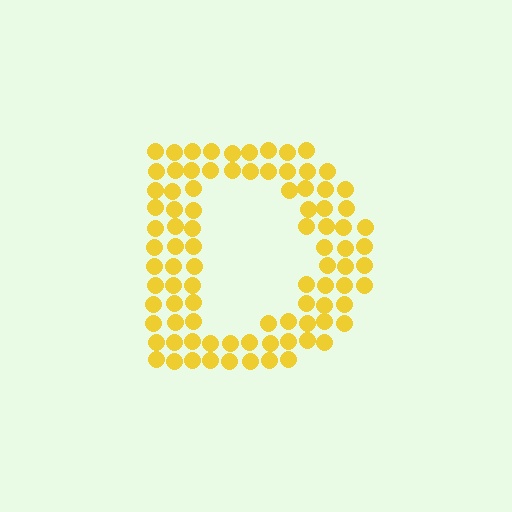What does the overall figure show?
The overall figure shows the letter D.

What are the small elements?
The small elements are circles.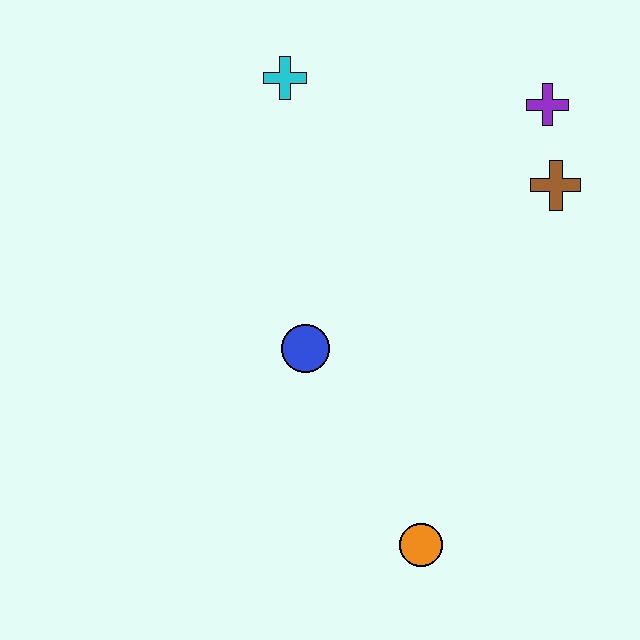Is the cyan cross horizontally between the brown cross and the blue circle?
No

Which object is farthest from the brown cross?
The orange circle is farthest from the brown cross.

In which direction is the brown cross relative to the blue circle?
The brown cross is to the right of the blue circle.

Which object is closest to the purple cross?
The brown cross is closest to the purple cross.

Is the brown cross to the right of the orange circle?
Yes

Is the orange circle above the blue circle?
No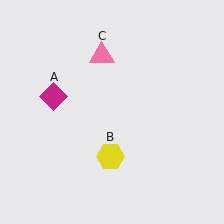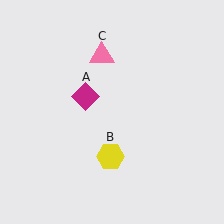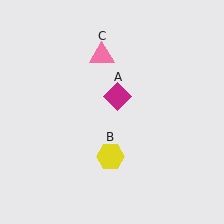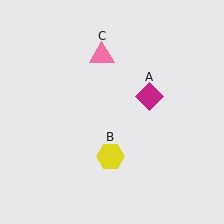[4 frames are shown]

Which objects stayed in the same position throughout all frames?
Yellow hexagon (object B) and pink triangle (object C) remained stationary.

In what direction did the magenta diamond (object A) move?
The magenta diamond (object A) moved right.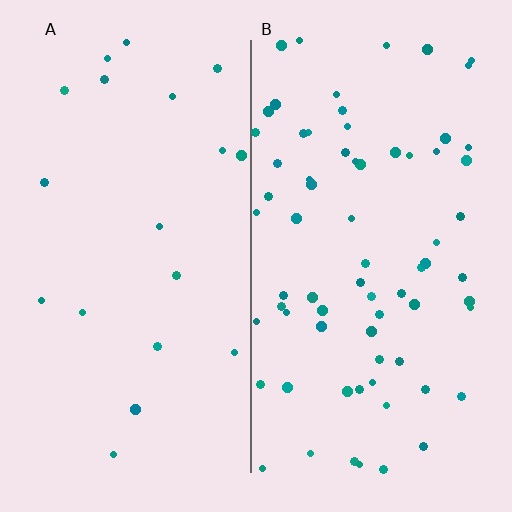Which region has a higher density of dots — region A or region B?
B (the right).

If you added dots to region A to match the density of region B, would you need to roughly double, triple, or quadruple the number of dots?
Approximately quadruple.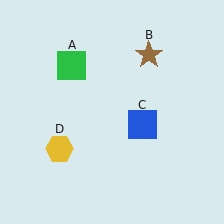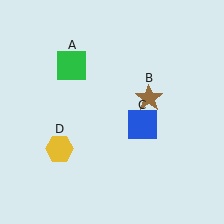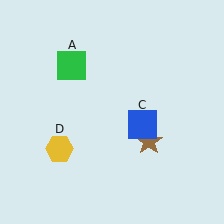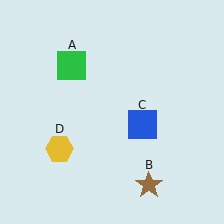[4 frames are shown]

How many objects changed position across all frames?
1 object changed position: brown star (object B).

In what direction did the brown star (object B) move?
The brown star (object B) moved down.